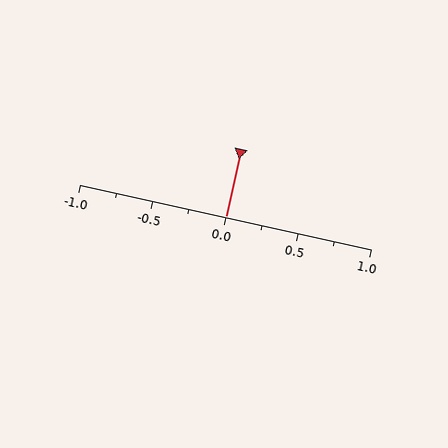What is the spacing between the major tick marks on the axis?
The major ticks are spaced 0.5 apart.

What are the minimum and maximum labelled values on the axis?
The axis runs from -1.0 to 1.0.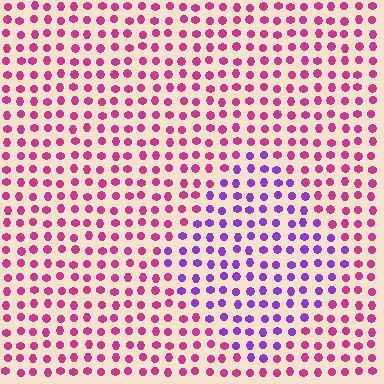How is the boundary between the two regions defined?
The boundary is defined purely by a slight shift in hue (about 46 degrees). Spacing, size, and orientation are identical on both sides.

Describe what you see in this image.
The image is filled with small magenta elements in a uniform arrangement. A diamond-shaped region is visible where the elements are tinted to a slightly different hue, forming a subtle color boundary.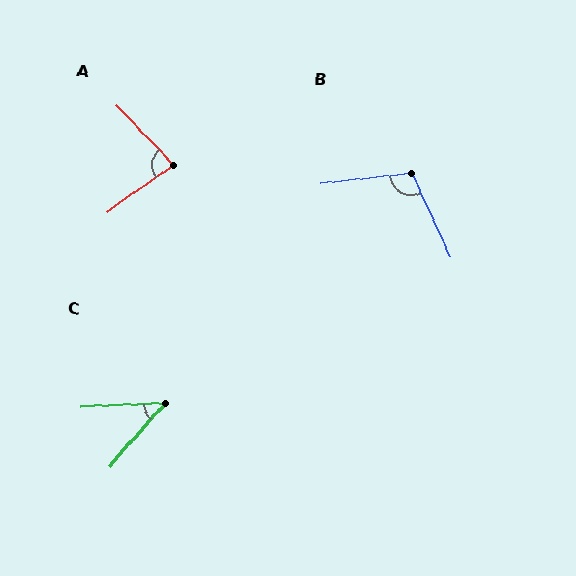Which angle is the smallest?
C, at approximately 46 degrees.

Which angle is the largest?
B, at approximately 108 degrees.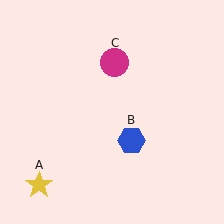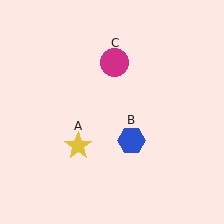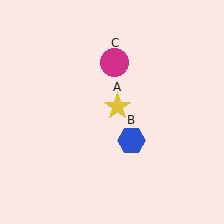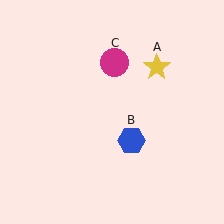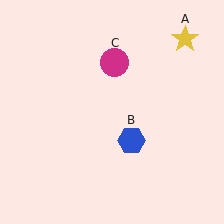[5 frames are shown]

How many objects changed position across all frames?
1 object changed position: yellow star (object A).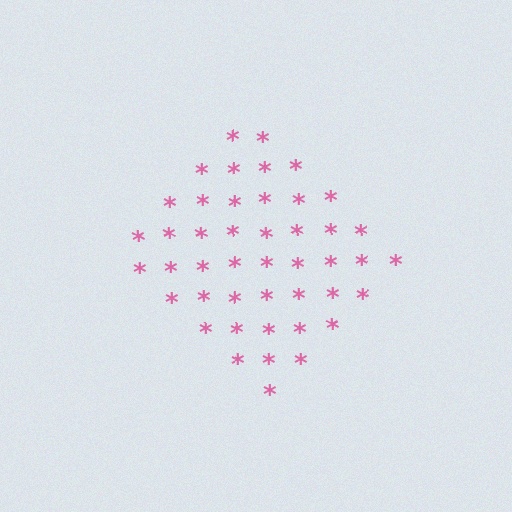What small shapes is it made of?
It is made of small asterisks.